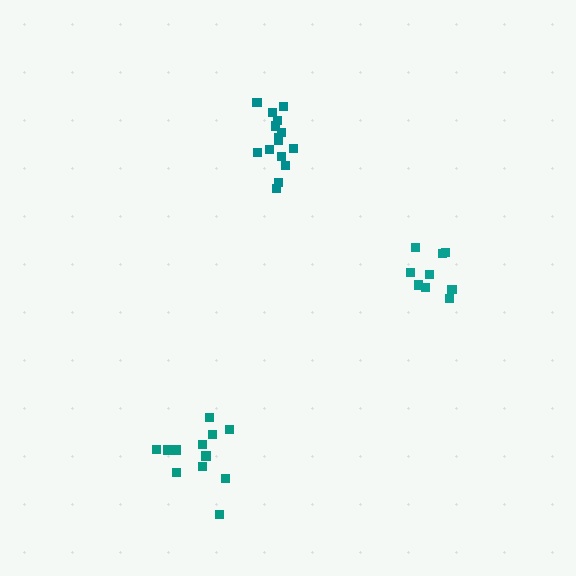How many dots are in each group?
Group 1: 9 dots, Group 2: 15 dots, Group 3: 12 dots (36 total).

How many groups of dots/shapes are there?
There are 3 groups.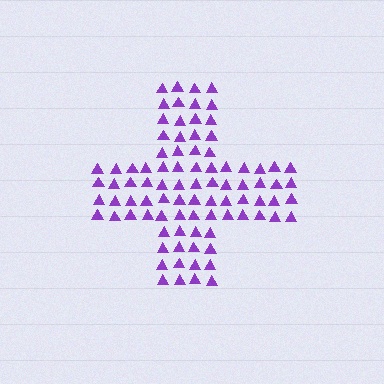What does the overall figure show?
The overall figure shows a cross.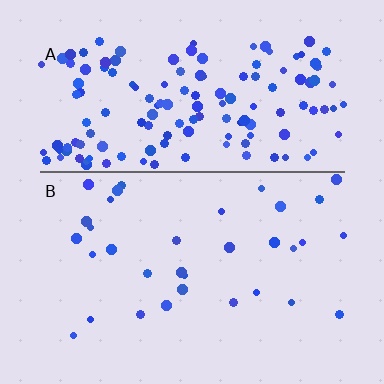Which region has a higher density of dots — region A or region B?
A (the top).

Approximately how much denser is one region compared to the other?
Approximately 4.4× — region A over region B.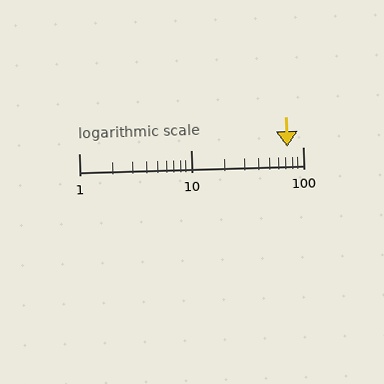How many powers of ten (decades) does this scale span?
The scale spans 2 decades, from 1 to 100.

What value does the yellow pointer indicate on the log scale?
The pointer indicates approximately 73.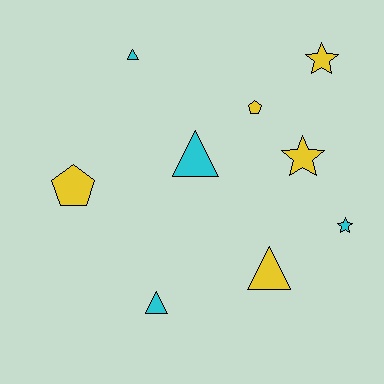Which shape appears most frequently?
Triangle, with 4 objects.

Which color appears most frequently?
Yellow, with 5 objects.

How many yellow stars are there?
There are 2 yellow stars.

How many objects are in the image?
There are 9 objects.